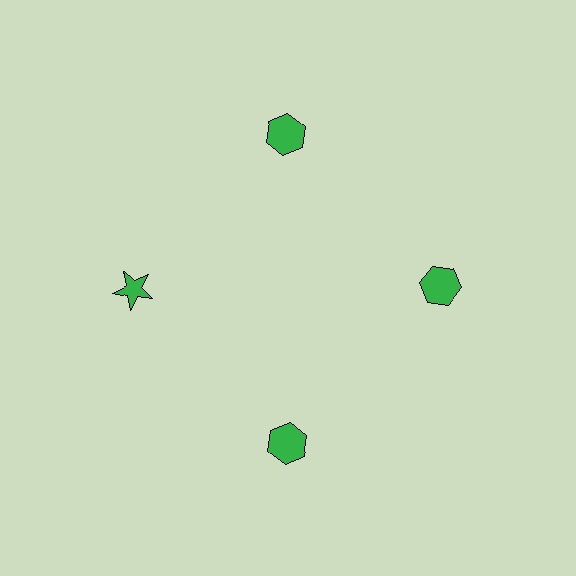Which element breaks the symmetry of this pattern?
The green star at roughly the 9 o'clock position breaks the symmetry. All other shapes are green hexagons.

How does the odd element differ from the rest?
It has a different shape: star instead of hexagon.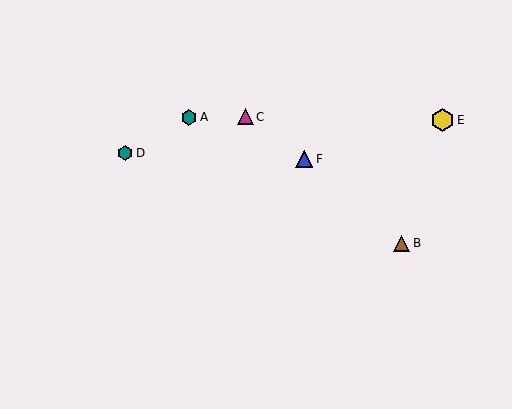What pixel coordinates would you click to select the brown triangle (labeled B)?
Click at (402, 243) to select the brown triangle B.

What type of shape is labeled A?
Shape A is a teal hexagon.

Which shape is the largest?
The yellow hexagon (labeled E) is the largest.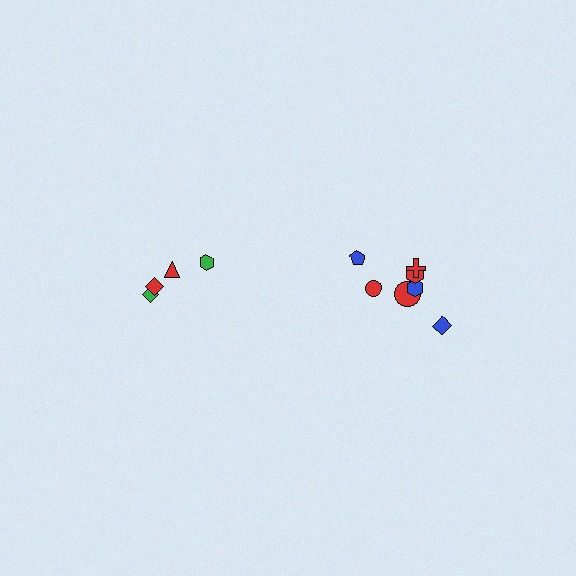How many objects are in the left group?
There are 4 objects.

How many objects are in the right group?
There are 7 objects.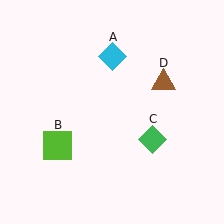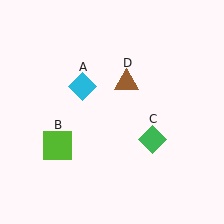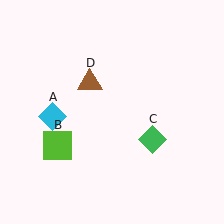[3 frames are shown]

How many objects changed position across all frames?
2 objects changed position: cyan diamond (object A), brown triangle (object D).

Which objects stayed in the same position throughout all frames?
Lime square (object B) and green diamond (object C) remained stationary.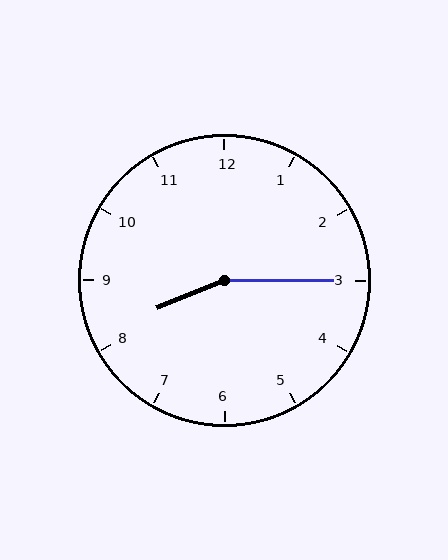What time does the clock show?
8:15.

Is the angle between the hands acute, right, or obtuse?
It is obtuse.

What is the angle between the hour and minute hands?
Approximately 158 degrees.